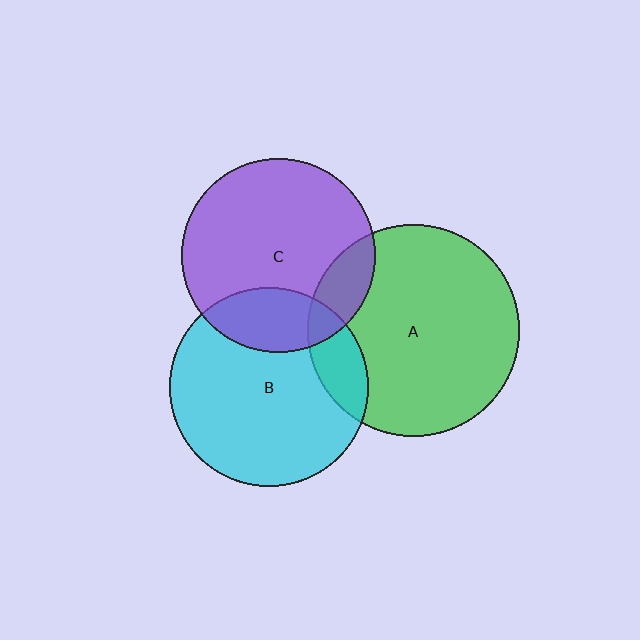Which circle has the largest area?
Circle A (green).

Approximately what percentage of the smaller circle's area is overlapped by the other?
Approximately 15%.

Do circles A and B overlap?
Yes.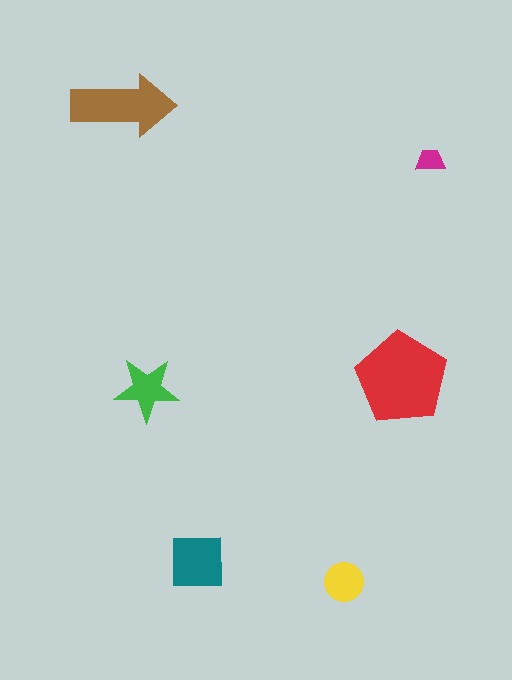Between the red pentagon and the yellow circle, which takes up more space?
The red pentagon.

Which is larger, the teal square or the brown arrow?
The brown arrow.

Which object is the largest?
The red pentagon.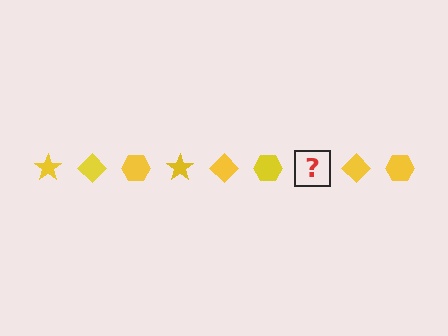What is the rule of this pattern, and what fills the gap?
The rule is that the pattern cycles through star, diamond, hexagon shapes in yellow. The gap should be filled with a yellow star.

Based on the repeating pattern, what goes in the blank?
The blank should be a yellow star.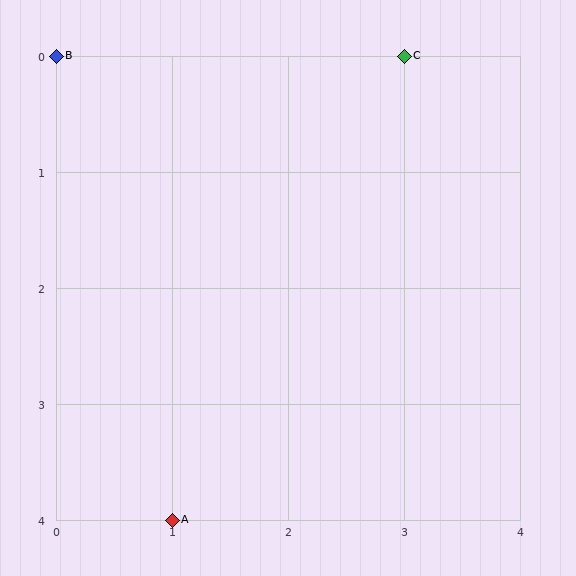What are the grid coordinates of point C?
Point C is at grid coordinates (3, 0).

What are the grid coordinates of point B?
Point B is at grid coordinates (0, 0).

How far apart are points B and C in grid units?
Points B and C are 3 columns apart.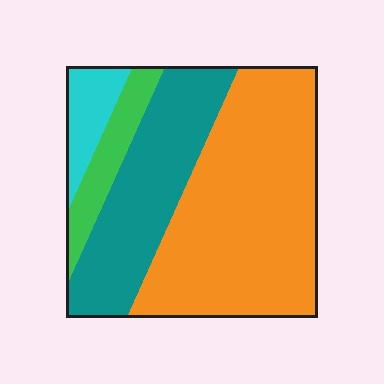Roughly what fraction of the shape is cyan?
Cyan covers 8% of the shape.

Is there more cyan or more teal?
Teal.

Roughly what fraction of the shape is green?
Green covers about 10% of the shape.